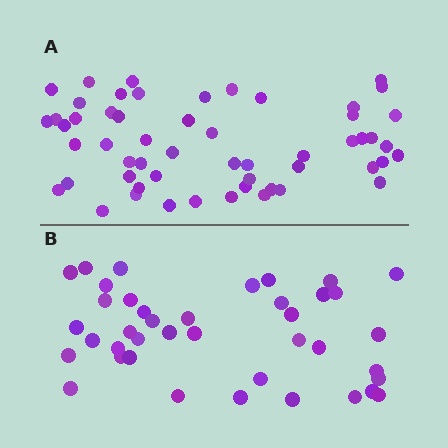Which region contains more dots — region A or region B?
Region A (the top region) has more dots.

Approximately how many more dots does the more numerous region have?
Region A has approximately 15 more dots than region B.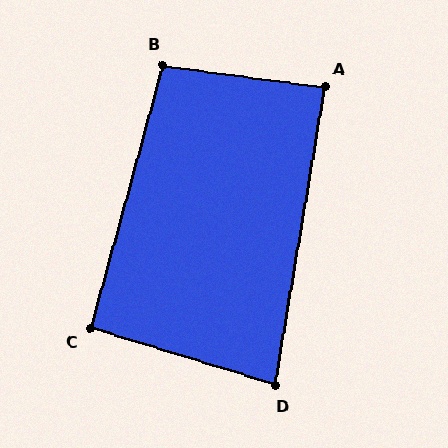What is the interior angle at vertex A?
Approximately 88 degrees (approximately right).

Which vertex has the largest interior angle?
B, at approximately 98 degrees.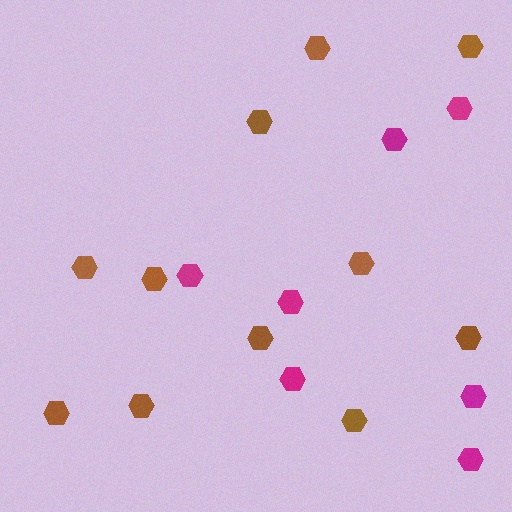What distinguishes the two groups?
There are 2 groups: one group of brown hexagons (11) and one group of magenta hexagons (7).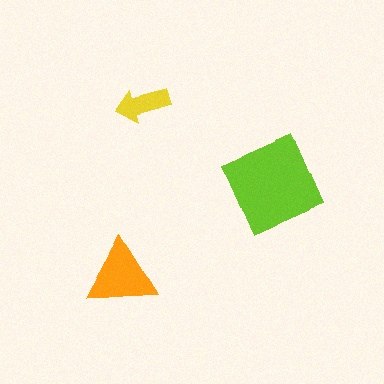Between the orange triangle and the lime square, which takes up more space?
The lime square.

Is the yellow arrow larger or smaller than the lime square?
Smaller.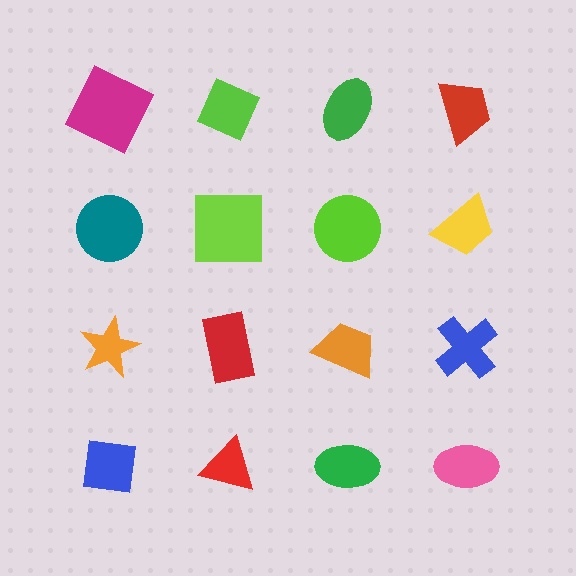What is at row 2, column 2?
A lime square.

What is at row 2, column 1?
A teal circle.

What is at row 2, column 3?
A lime circle.